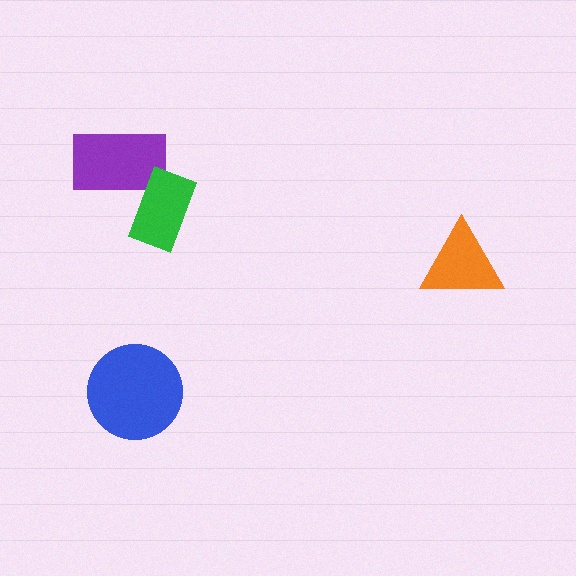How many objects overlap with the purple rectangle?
1 object overlaps with the purple rectangle.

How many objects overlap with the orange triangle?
0 objects overlap with the orange triangle.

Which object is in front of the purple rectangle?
The green rectangle is in front of the purple rectangle.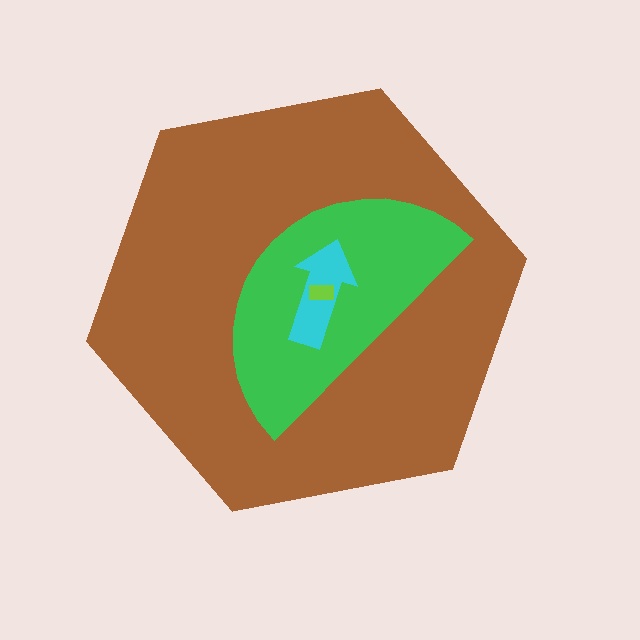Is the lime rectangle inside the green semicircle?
Yes.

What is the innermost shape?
The lime rectangle.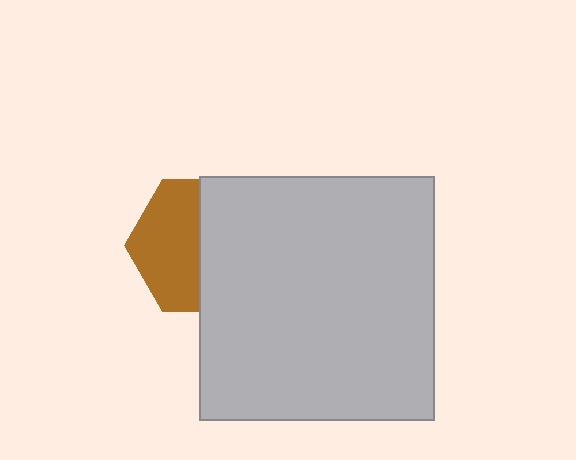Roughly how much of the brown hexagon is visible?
About half of it is visible (roughly 49%).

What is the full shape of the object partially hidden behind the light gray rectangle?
The partially hidden object is a brown hexagon.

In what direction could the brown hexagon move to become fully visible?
The brown hexagon could move left. That would shift it out from behind the light gray rectangle entirely.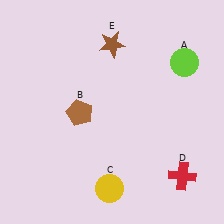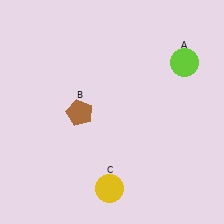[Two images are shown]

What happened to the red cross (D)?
The red cross (D) was removed in Image 2. It was in the bottom-right area of Image 1.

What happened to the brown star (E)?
The brown star (E) was removed in Image 2. It was in the top-right area of Image 1.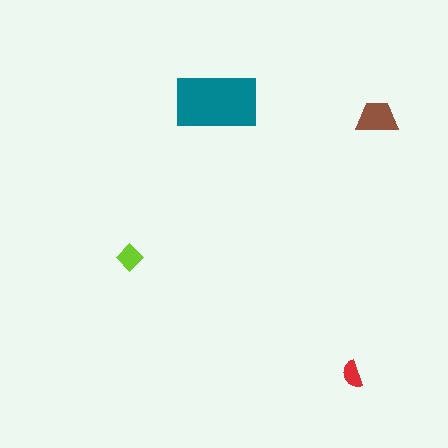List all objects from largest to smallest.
The teal rectangle, the brown trapezoid, the lime diamond, the red semicircle.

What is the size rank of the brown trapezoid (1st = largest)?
2nd.